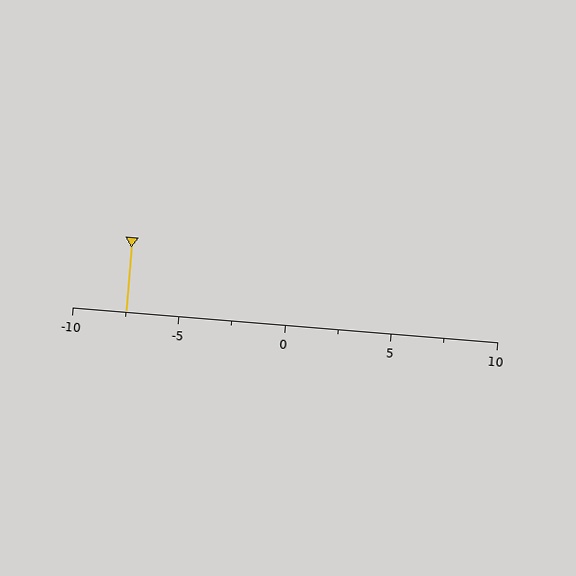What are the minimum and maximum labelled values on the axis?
The axis runs from -10 to 10.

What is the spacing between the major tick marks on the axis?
The major ticks are spaced 5 apart.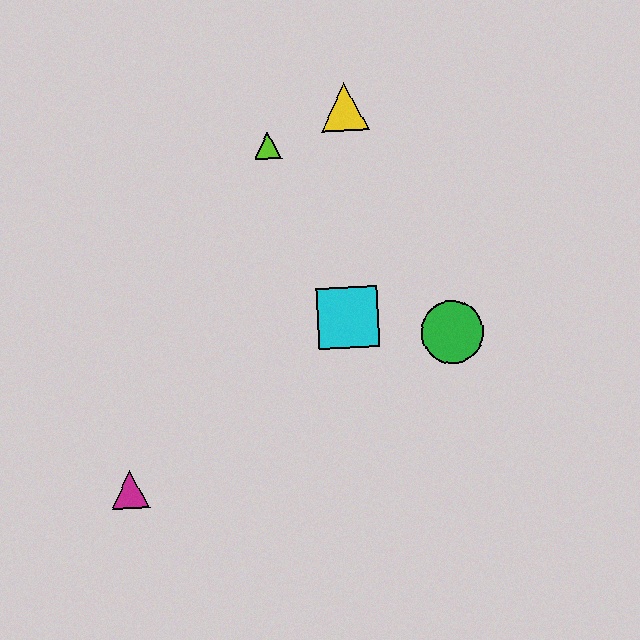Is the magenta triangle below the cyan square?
Yes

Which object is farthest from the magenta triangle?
The yellow triangle is farthest from the magenta triangle.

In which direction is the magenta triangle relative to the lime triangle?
The magenta triangle is below the lime triangle.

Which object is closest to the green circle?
The cyan square is closest to the green circle.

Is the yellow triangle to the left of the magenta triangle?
No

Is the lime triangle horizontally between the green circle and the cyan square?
No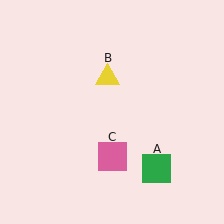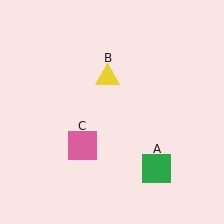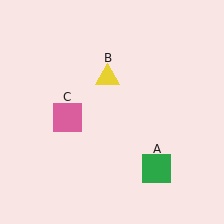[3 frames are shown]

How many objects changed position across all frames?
1 object changed position: pink square (object C).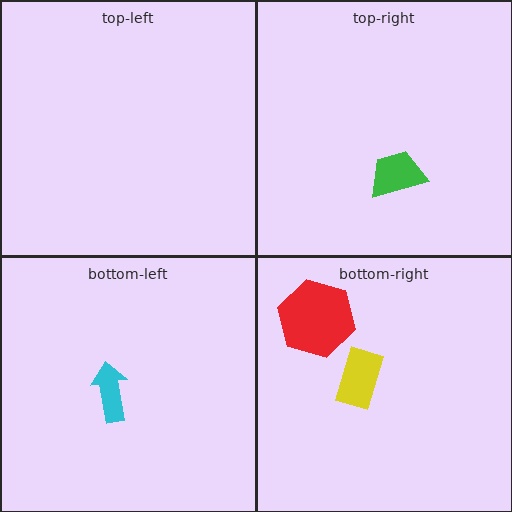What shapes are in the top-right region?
The green trapezoid.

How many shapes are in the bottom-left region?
1.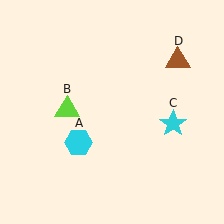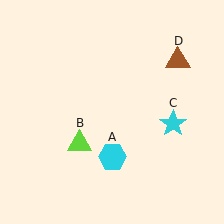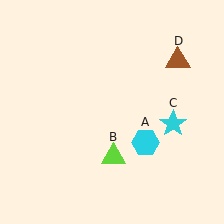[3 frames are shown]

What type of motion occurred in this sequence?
The cyan hexagon (object A), lime triangle (object B) rotated counterclockwise around the center of the scene.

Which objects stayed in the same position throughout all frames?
Cyan star (object C) and brown triangle (object D) remained stationary.